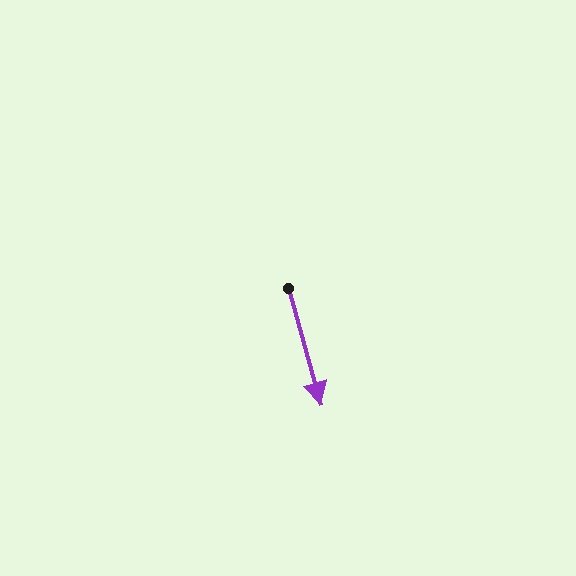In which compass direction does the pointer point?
South.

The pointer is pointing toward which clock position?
Roughly 5 o'clock.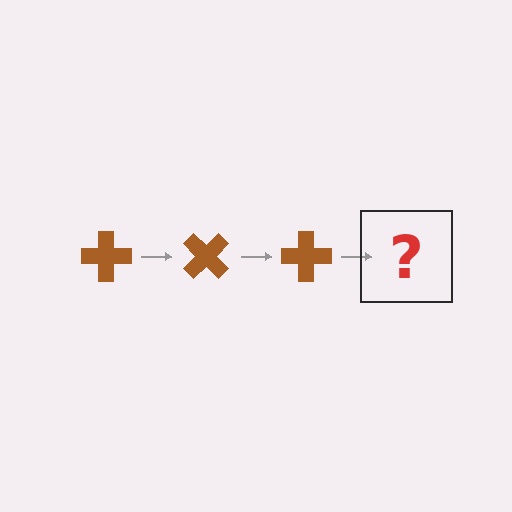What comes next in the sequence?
The next element should be a brown cross rotated 135 degrees.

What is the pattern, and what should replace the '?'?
The pattern is that the cross rotates 45 degrees each step. The '?' should be a brown cross rotated 135 degrees.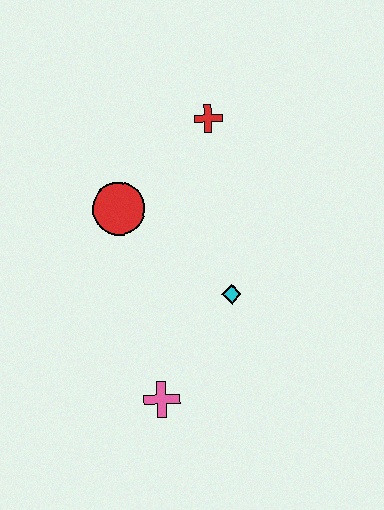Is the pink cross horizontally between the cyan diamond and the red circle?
Yes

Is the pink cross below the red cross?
Yes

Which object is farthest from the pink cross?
The red cross is farthest from the pink cross.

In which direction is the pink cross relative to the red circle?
The pink cross is below the red circle.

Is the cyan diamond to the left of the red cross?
No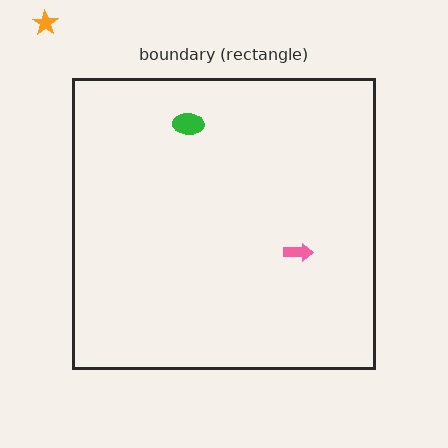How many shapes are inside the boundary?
2 inside, 1 outside.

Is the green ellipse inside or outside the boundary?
Inside.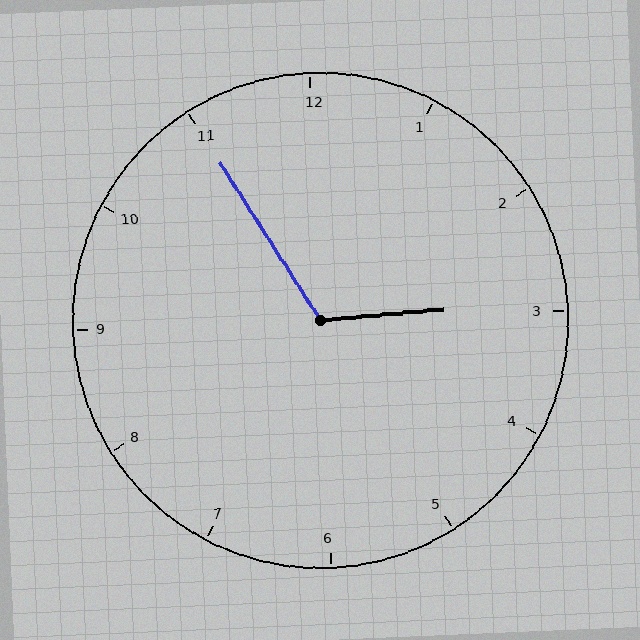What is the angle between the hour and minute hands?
Approximately 118 degrees.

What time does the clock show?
2:55.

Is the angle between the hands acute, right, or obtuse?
It is obtuse.